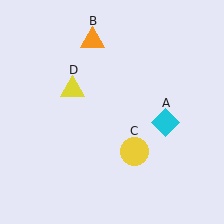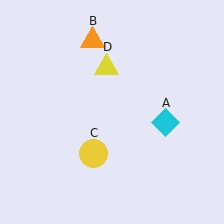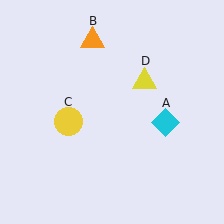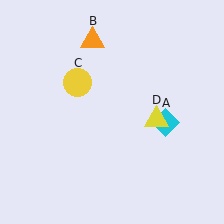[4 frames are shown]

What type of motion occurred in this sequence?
The yellow circle (object C), yellow triangle (object D) rotated clockwise around the center of the scene.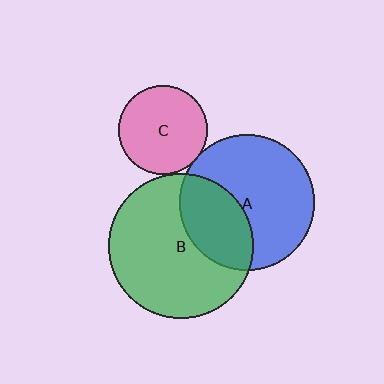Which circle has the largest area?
Circle B (green).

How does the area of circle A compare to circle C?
Approximately 2.3 times.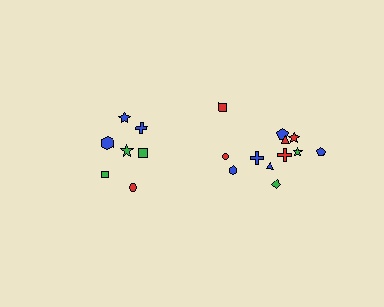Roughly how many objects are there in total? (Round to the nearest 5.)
Roughly 20 objects in total.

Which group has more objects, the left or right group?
The right group.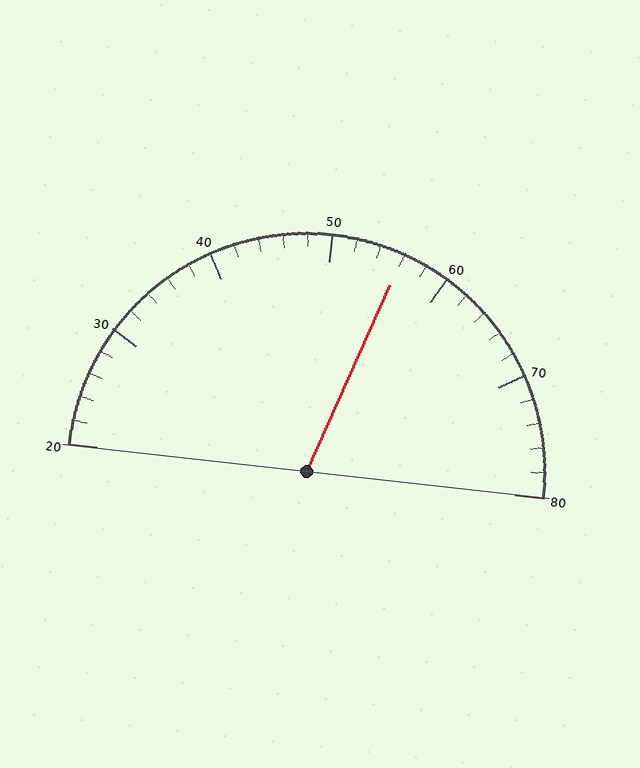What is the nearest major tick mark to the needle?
The nearest major tick mark is 60.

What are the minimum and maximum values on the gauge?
The gauge ranges from 20 to 80.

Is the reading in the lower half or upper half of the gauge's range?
The reading is in the upper half of the range (20 to 80).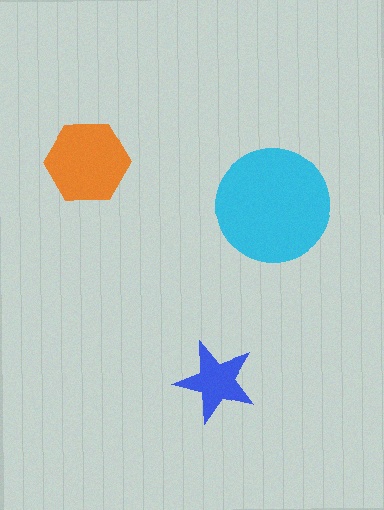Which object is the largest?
The cyan circle.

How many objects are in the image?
There are 3 objects in the image.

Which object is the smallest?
The blue star.